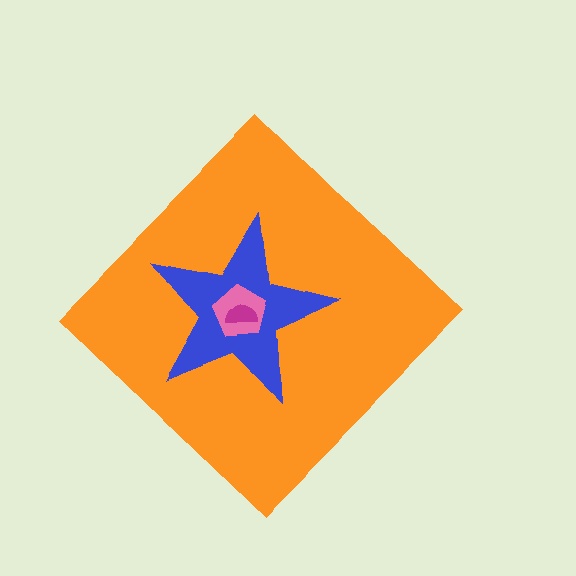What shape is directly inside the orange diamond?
The blue star.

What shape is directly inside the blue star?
The pink pentagon.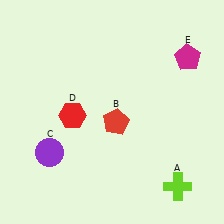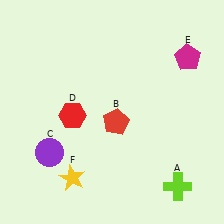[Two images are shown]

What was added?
A yellow star (F) was added in Image 2.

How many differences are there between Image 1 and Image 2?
There is 1 difference between the two images.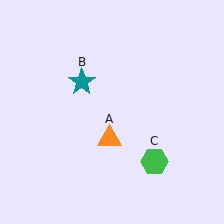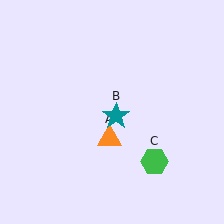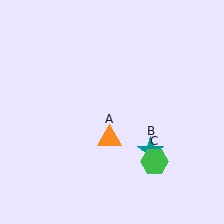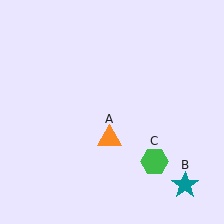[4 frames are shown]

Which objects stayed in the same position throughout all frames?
Orange triangle (object A) and green hexagon (object C) remained stationary.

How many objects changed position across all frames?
1 object changed position: teal star (object B).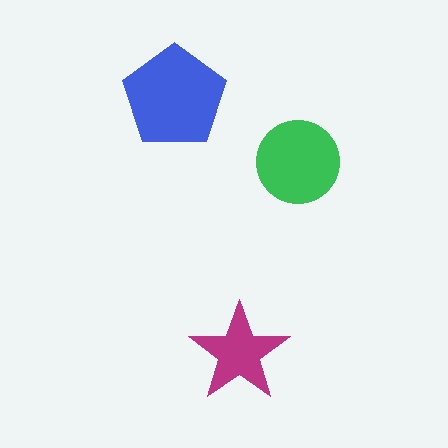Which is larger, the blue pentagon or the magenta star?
The blue pentagon.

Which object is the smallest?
The magenta star.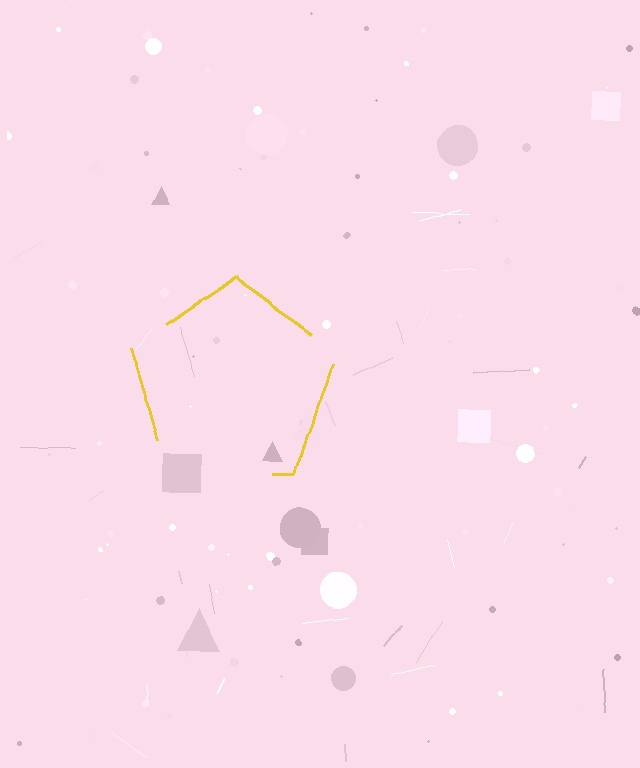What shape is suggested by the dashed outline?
The dashed outline suggests a pentagon.